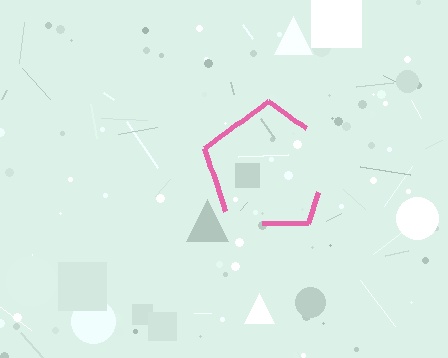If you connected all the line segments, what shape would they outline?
They would outline a pentagon.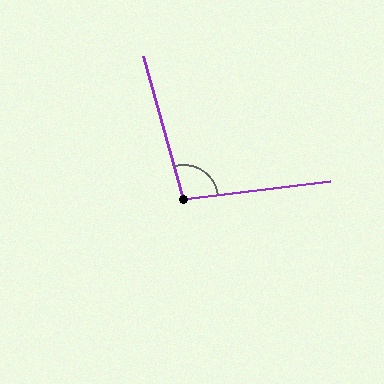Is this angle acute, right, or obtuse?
It is obtuse.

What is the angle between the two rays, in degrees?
Approximately 99 degrees.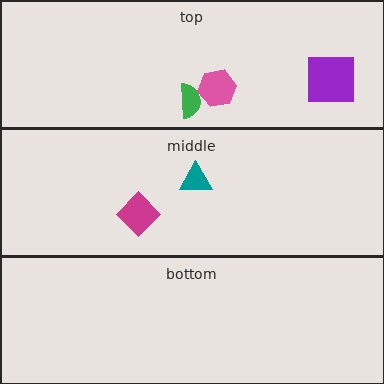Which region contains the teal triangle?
The middle region.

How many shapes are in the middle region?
2.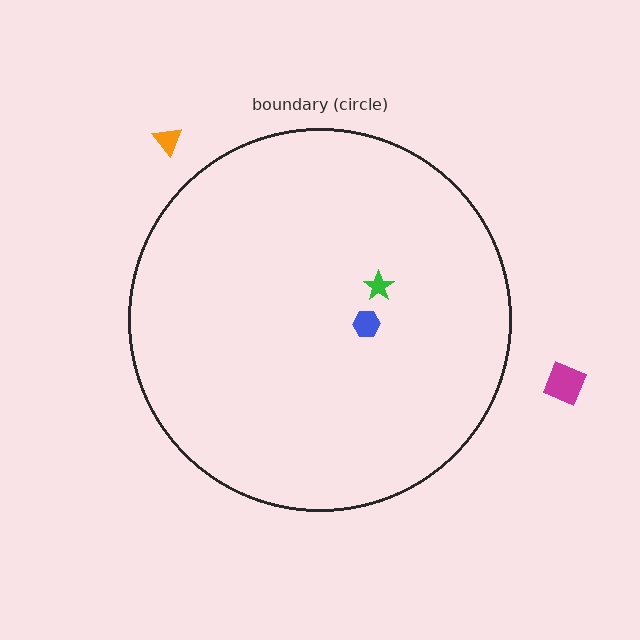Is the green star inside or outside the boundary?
Inside.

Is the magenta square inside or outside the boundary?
Outside.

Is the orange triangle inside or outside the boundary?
Outside.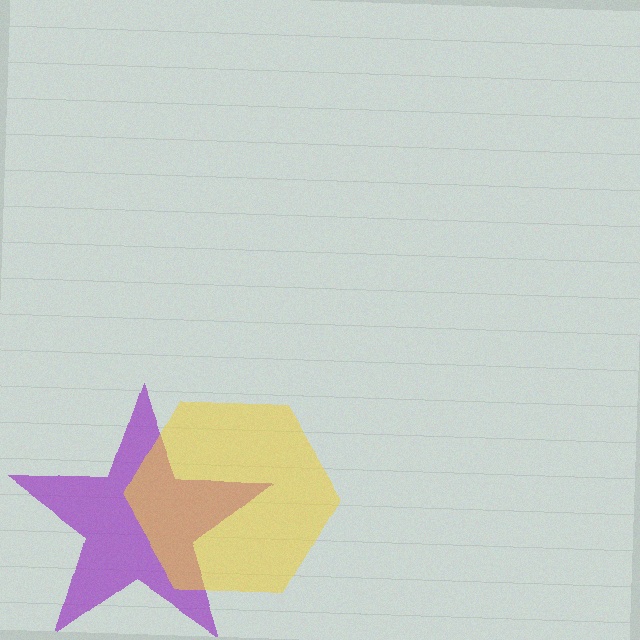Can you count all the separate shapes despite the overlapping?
Yes, there are 2 separate shapes.